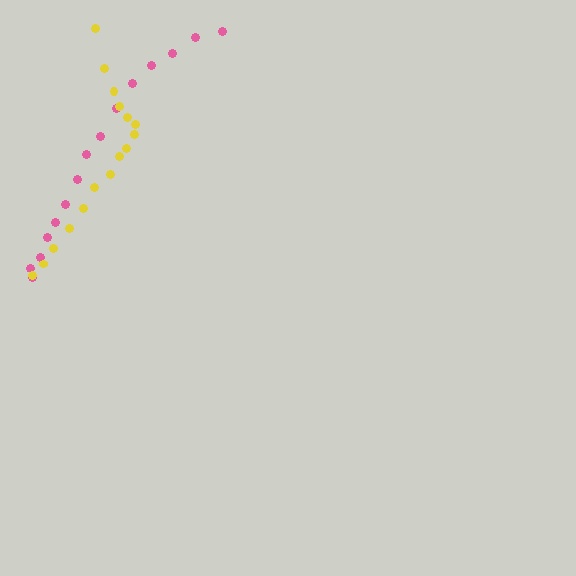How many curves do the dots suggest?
There are 2 distinct paths.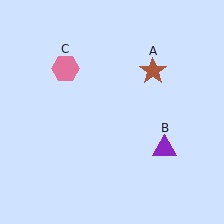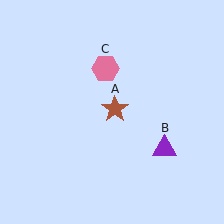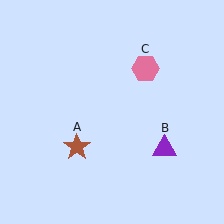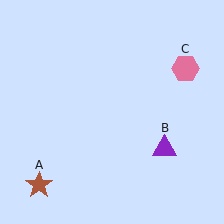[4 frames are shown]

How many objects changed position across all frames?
2 objects changed position: brown star (object A), pink hexagon (object C).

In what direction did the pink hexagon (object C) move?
The pink hexagon (object C) moved right.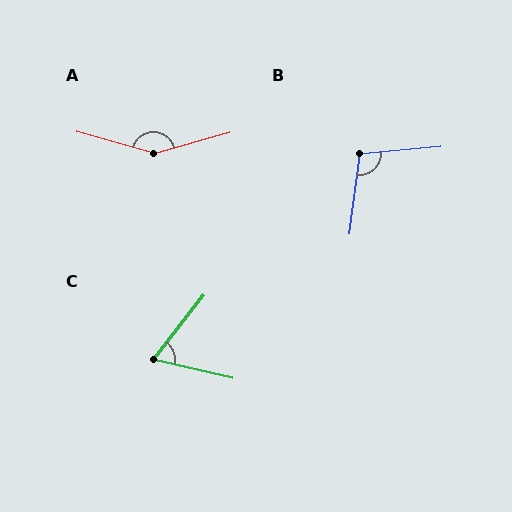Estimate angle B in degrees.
Approximately 102 degrees.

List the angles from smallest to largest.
C (65°), B (102°), A (149°).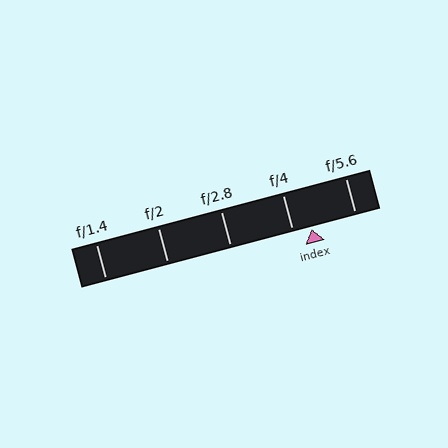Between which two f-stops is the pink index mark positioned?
The index mark is between f/4 and f/5.6.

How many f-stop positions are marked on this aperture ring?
There are 5 f-stop positions marked.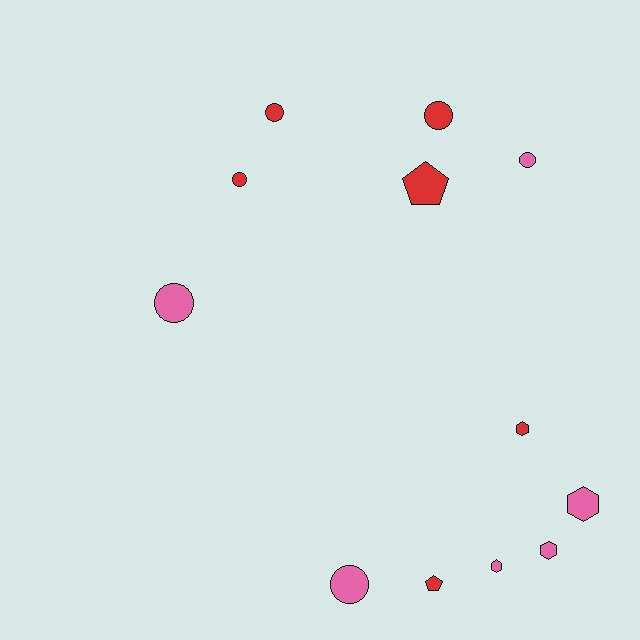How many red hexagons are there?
There is 1 red hexagon.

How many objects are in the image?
There are 12 objects.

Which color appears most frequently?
Red, with 6 objects.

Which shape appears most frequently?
Circle, with 6 objects.